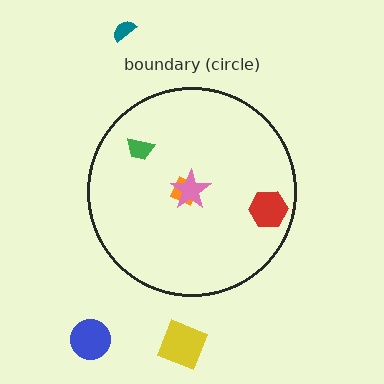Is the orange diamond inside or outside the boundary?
Inside.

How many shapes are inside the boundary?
4 inside, 3 outside.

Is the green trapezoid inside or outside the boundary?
Inside.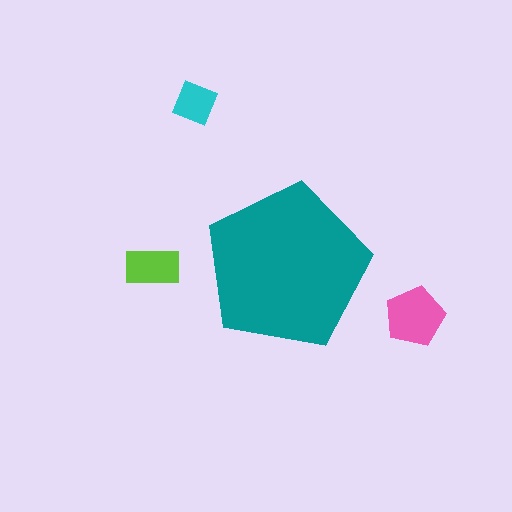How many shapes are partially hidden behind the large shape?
0 shapes are partially hidden.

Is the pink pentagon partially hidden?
No, the pink pentagon is fully visible.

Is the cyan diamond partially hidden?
No, the cyan diamond is fully visible.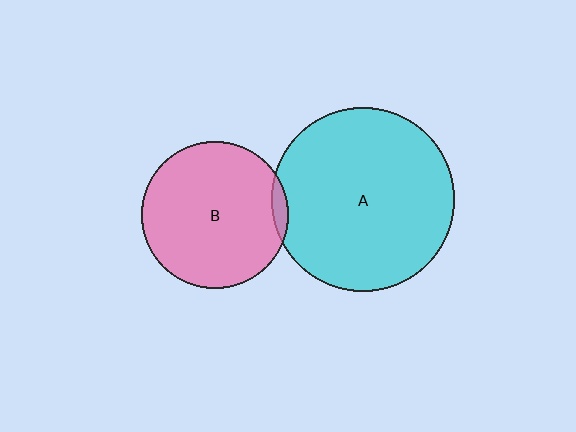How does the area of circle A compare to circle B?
Approximately 1.6 times.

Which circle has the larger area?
Circle A (cyan).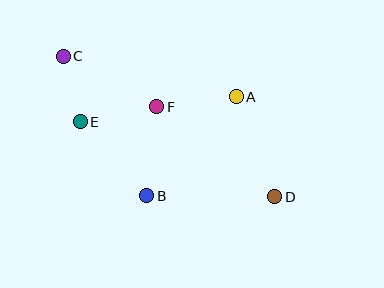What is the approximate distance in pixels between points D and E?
The distance between D and E is approximately 208 pixels.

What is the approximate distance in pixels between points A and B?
The distance between A and B is approximately 134 pixels.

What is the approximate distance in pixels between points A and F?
The distance between A and F is approximately 80 pixels.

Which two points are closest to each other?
Points C and E are closest to each other.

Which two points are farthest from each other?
Points C and D are farthest from each other.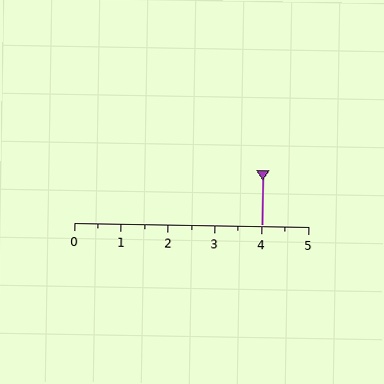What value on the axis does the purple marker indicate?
The marker indicates approximately 4.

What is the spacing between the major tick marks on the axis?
The major ticks are spaced 1 apart.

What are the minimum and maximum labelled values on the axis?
The axis runs from 0 to 5.